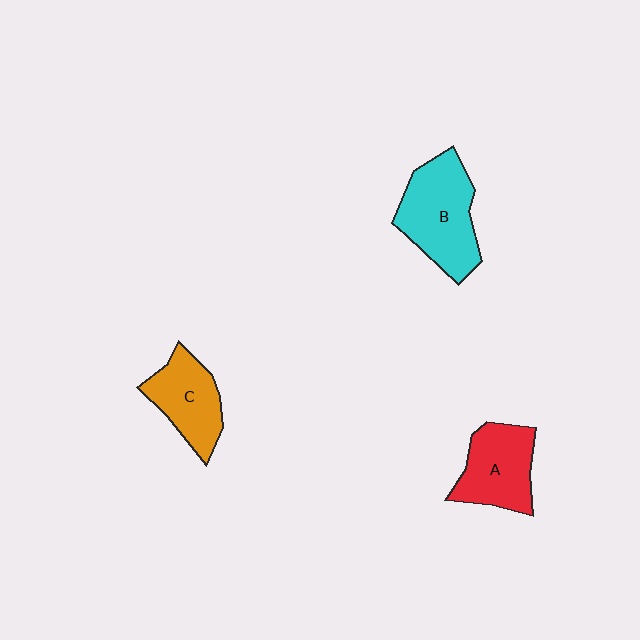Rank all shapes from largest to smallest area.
From largest to smallest: B (cyan), A (red), C (orange).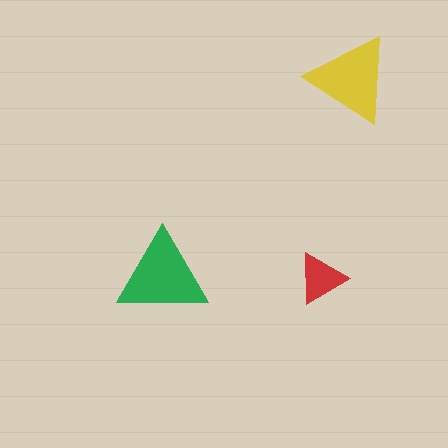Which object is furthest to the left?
The green triangle is leftmost.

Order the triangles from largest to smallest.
the green one, the yellow one, the red one.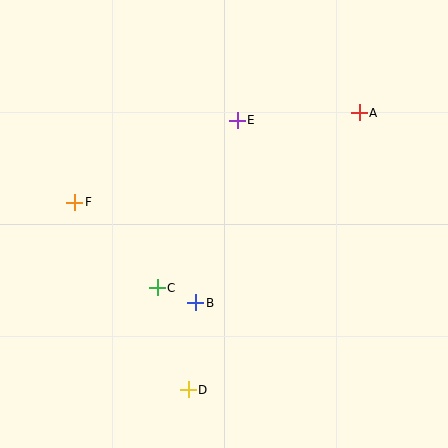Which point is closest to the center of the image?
Point B at (196, 303) is closest to the center.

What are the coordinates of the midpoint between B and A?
The midpoint between B and A is at (277, 208).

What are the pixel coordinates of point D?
Point D is at (188, 390).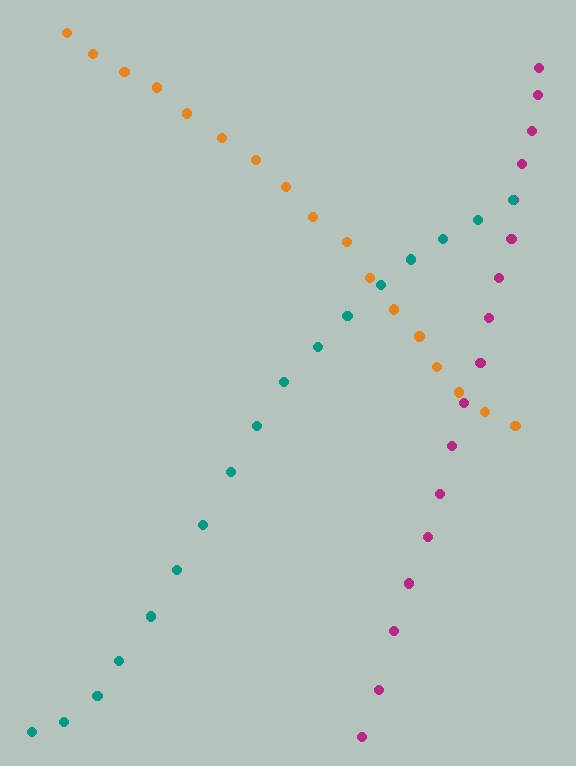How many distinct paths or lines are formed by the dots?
There are 3 distinct paths.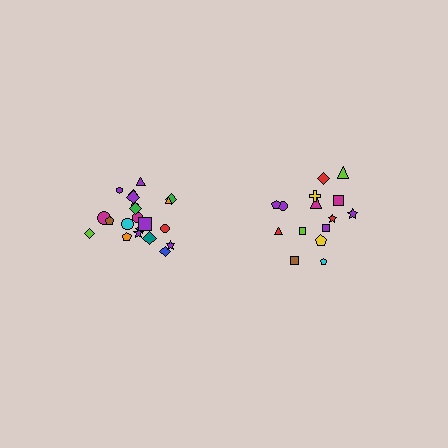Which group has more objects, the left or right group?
The left group.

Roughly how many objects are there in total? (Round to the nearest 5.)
Roughly 35 objects in total.